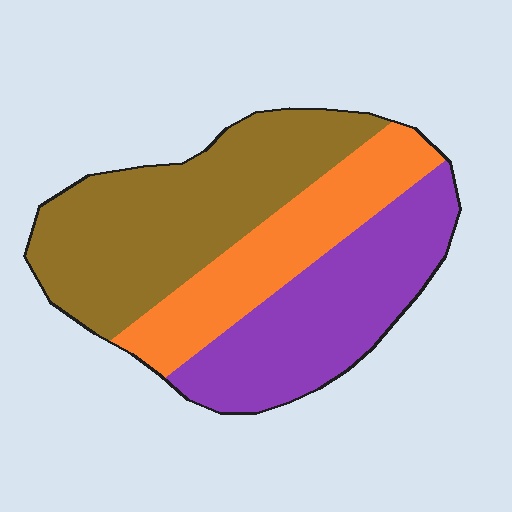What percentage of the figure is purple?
Purple covers roughly 35% of the figure.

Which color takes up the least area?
Orange, at roughly 25%.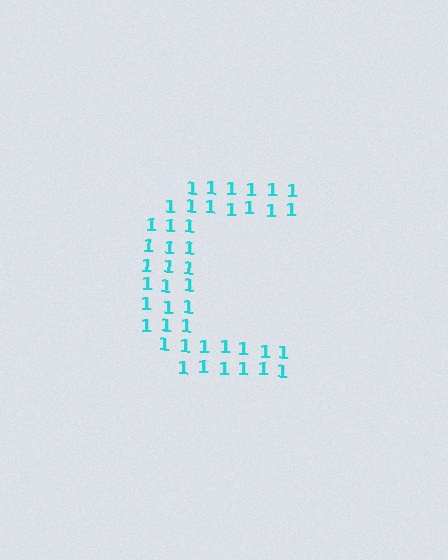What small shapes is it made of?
It is made of small digit 1's.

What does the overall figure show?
The overall figure shows the letter C.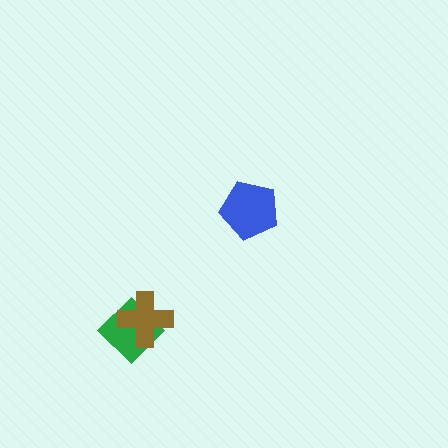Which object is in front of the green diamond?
The brown cross is in front of the green diamond.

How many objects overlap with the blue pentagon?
0 objects overlap with the blue pentagon.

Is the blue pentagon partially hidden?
No, no other shape covers it.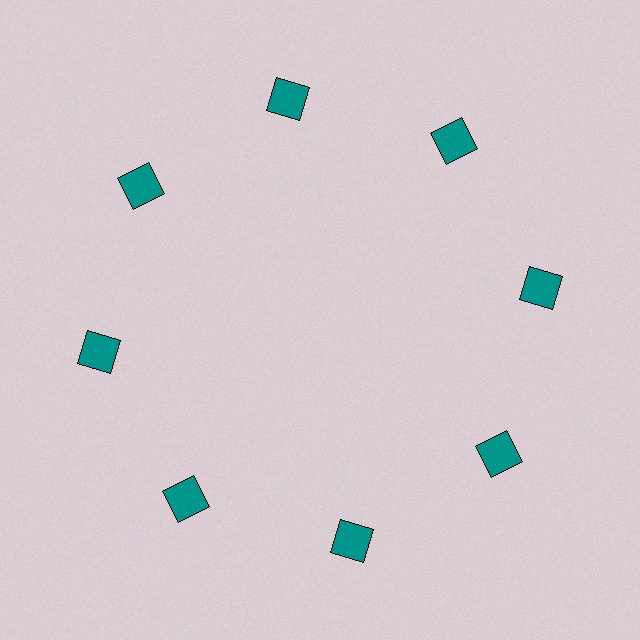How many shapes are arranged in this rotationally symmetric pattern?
There are 8 shapes, arranged in 8 groups of 1.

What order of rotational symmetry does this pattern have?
This pattern has 8-fold rotational symmetry.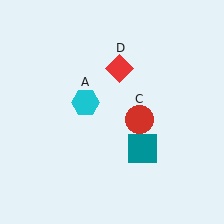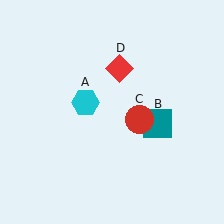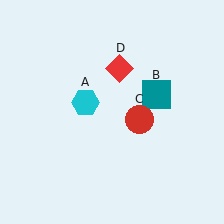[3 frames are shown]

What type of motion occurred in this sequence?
The teal square (object B) rotated counterclockwise around the center of the scene.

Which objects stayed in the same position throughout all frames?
Cyan hexagon (object A) and red circle (object C) and red diamond (object D) remained stationary.